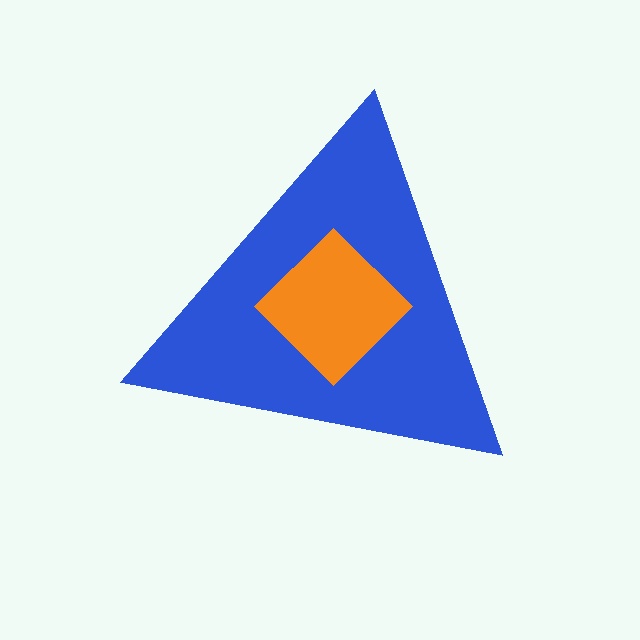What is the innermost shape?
The orange diamond.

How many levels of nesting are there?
2.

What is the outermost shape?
The blue triangle.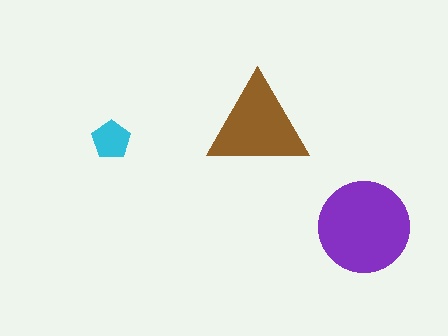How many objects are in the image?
There are 3 objects in the image.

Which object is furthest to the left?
The cyan pentagon is leftmost.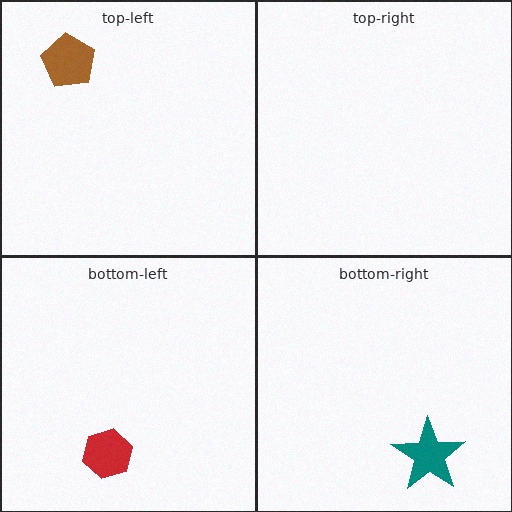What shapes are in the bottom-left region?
The red hexagon.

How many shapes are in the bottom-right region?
1.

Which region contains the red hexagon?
The bottom-left region.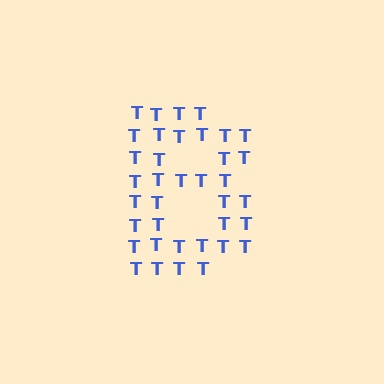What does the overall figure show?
The overall figure shows the letter B.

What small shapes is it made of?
It is made of small letter T's.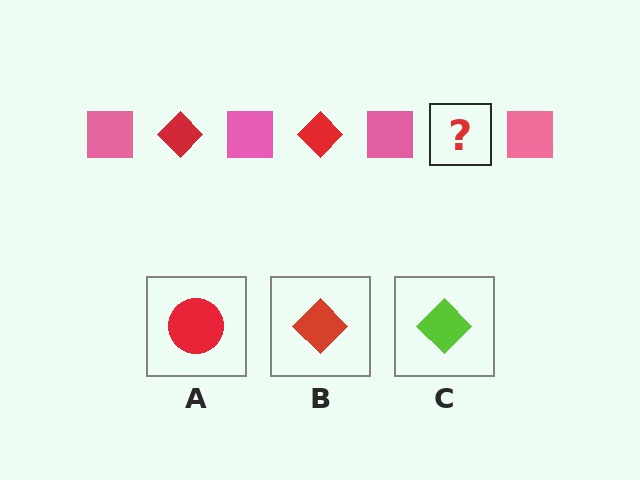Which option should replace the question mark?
Option B.